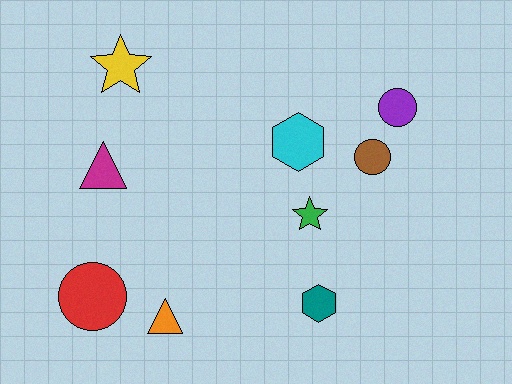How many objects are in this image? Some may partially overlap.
There are 9 objects.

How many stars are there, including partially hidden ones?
There are 2 stars.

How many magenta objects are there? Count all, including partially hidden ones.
There is 1 magenta object.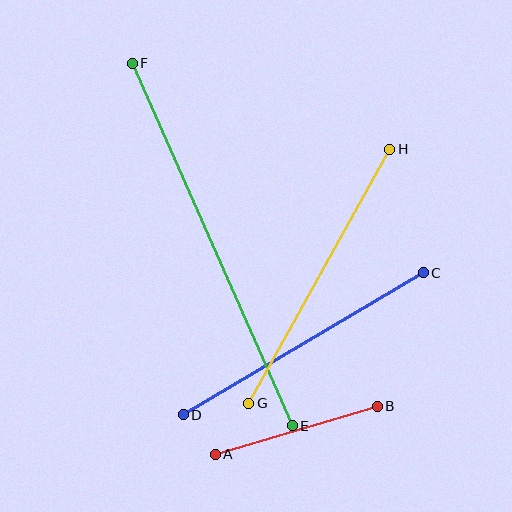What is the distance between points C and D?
The distance is approximately 279 pixels.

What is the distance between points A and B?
The distance is approximately 169 pixels.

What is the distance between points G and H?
The distance is approximately 290 pixels.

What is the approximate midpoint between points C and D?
The midpoint is at approximately (303, 344) pixels.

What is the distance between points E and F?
The distance is approximately 396 pixels.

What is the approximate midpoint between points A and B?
The midpoint is at approximately (296, 430) pixels.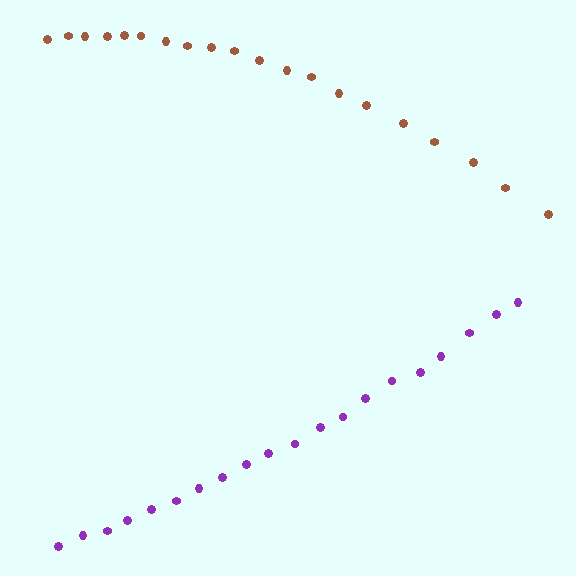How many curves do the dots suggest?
There are 2 distinct paths.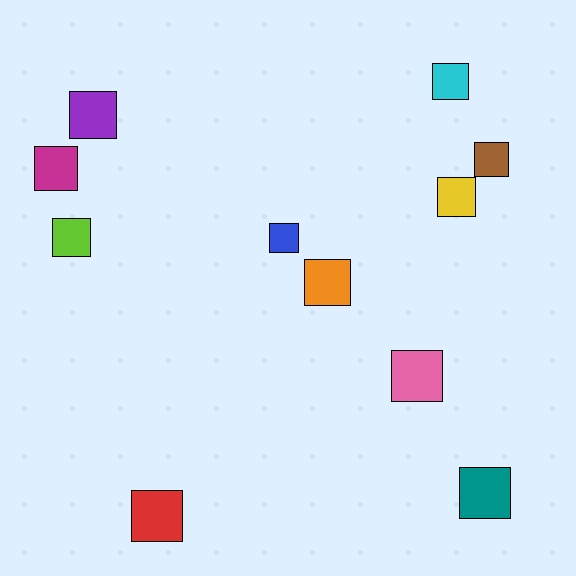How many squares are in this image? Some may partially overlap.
There are 11 squares.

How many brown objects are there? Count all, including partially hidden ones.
There is 1 brown object.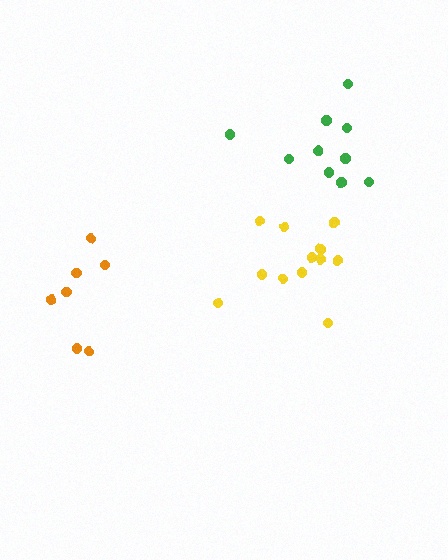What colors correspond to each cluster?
The clusters are colored: yellow, green, orange.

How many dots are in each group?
Group 1: 12 dots, Group 2: 10 dots, Group 3: 7 dots (29 total).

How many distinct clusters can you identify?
There are 3 distinct clusters.